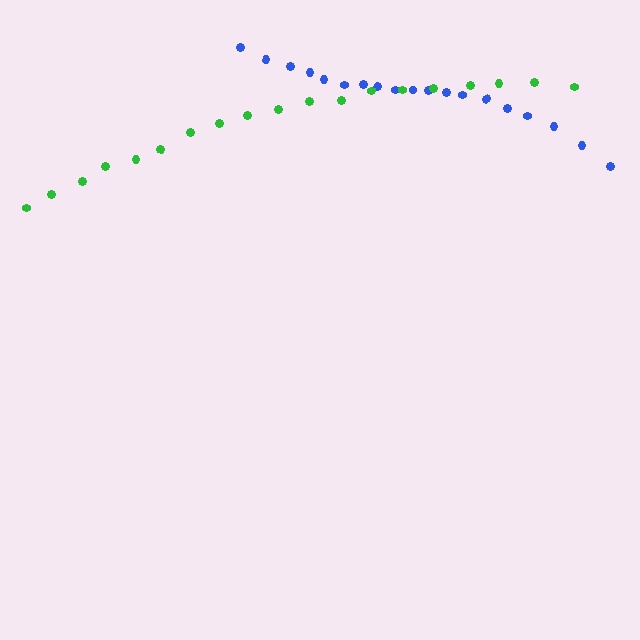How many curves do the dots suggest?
There are 2 distinct paths.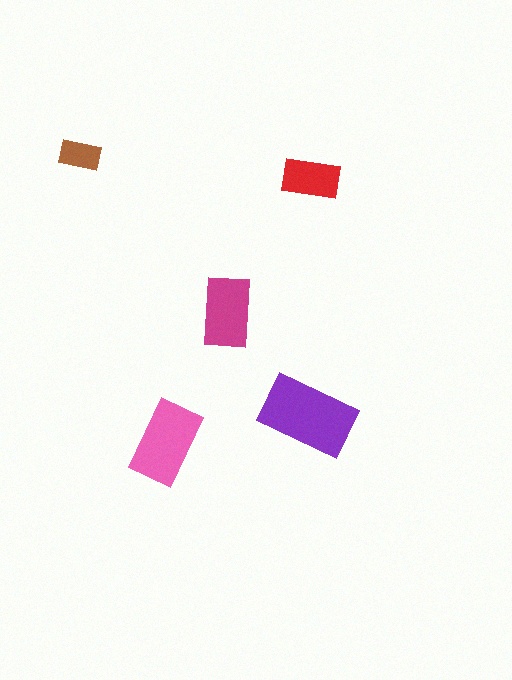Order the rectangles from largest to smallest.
the purple one, the pink one, the magenta one, the red one, the brown one.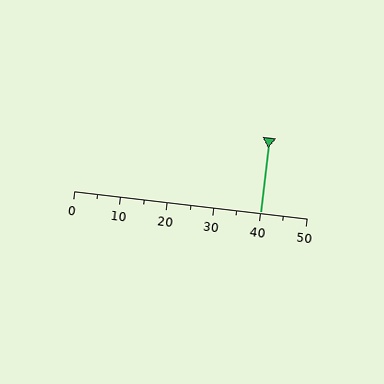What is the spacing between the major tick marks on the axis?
The major ticks are spaced 10 apart.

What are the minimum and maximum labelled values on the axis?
The axis runs from 0 to 50.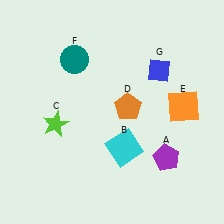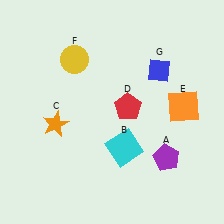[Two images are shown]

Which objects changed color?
C changed from lime to orange. D changed from orange to red. F changed from teal to yellow.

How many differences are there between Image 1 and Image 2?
There are 3 differences between the two images.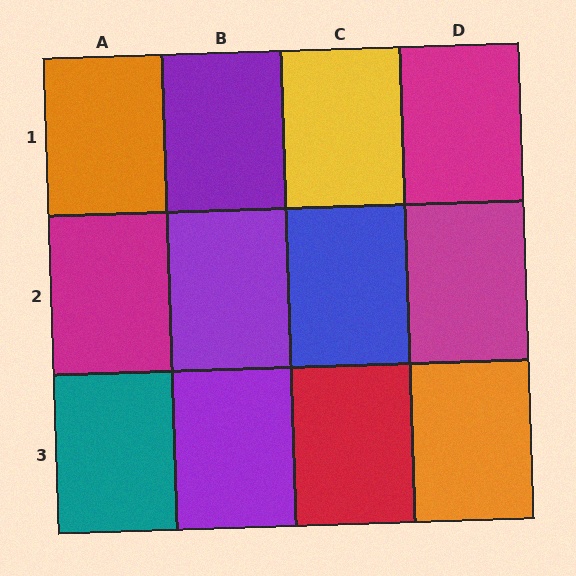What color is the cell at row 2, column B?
Purple.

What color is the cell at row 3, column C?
Red.